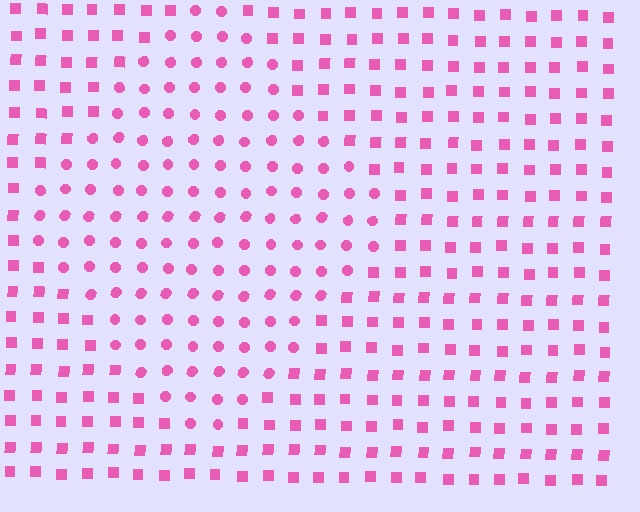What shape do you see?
I see a diamond.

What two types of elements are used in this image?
The image uses circles inside the diamond region and squares outside it.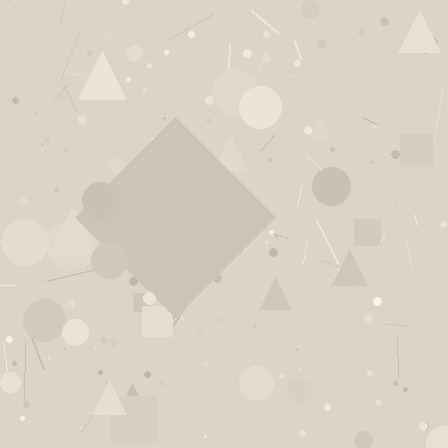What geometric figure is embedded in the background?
A diamond is embedded in the background.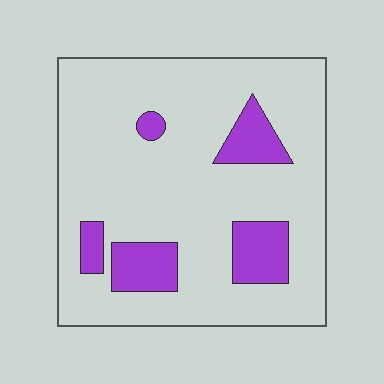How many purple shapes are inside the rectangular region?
5.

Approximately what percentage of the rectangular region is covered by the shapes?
Approximately 15%.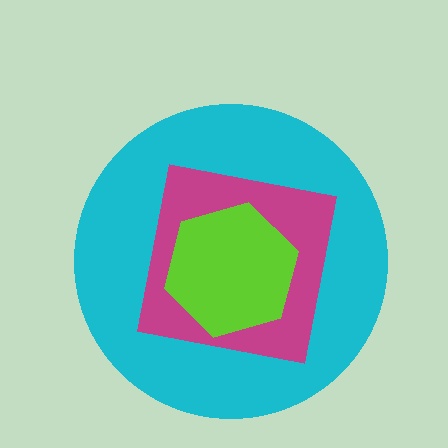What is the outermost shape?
The cyan circle.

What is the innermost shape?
The lime hexagon.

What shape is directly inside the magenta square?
The lime hexagon.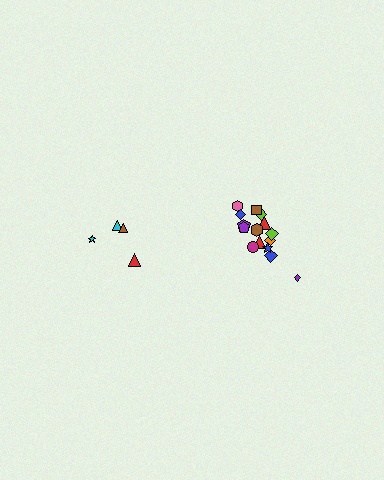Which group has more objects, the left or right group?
The right group.